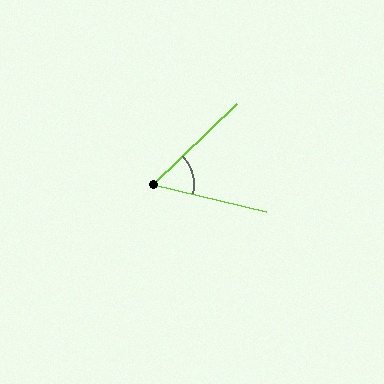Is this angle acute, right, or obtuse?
It is acute.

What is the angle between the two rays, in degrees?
Approximately 57 degrees.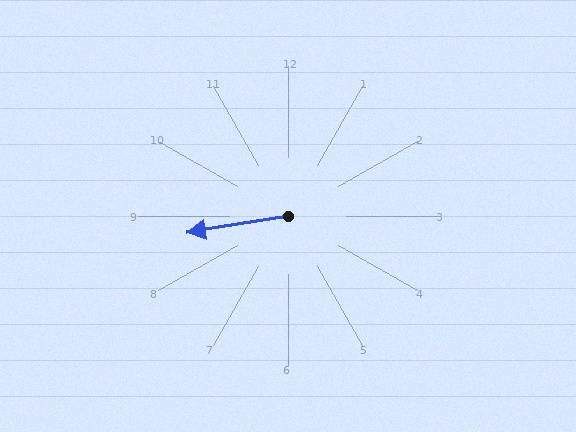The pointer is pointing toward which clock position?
Roughly 9 o'clock.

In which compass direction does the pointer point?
West.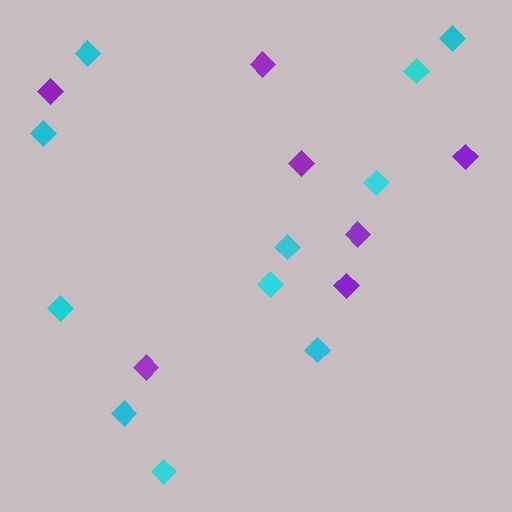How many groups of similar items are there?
There are 2 groups: one group of purple diamonds (7) and one group of cyan diamonds (11).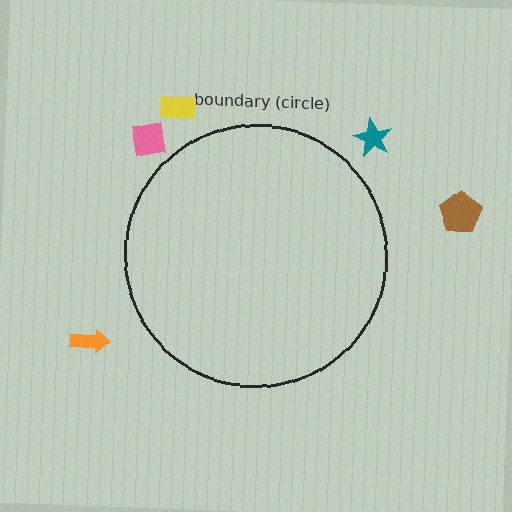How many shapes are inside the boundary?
0 inside, 5 outside.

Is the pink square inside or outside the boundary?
Outside.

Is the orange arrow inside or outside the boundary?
Outside.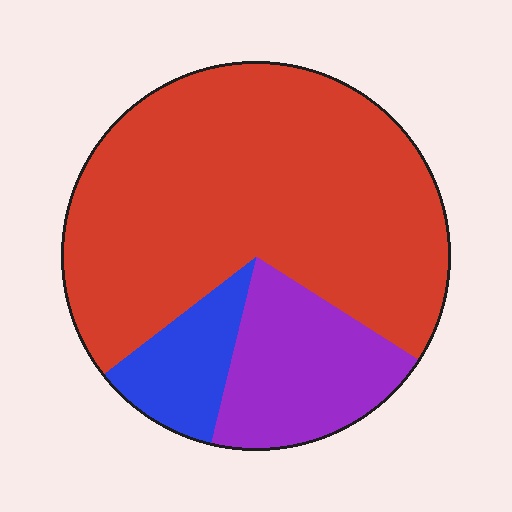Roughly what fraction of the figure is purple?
Purple covers around 20% of the figure.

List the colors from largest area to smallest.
From largest to smallest: red, purple, blue.